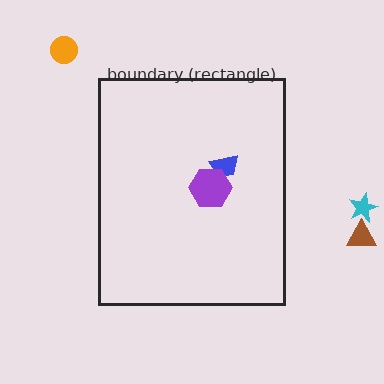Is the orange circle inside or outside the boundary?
Outside.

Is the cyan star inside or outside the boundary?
Outside.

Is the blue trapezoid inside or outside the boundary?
Inside.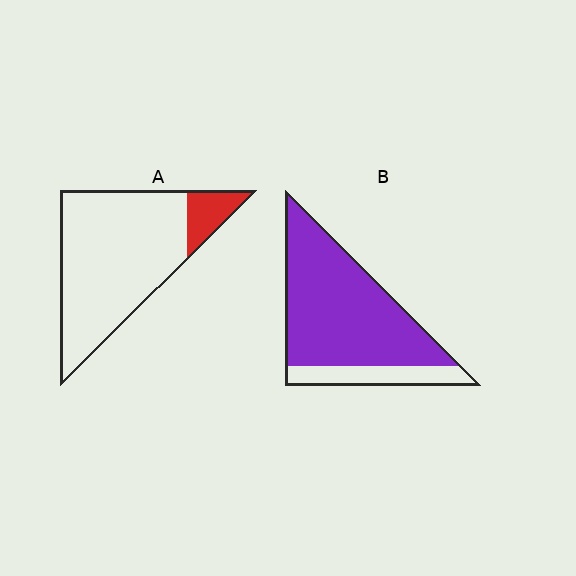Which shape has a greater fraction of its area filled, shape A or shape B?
Shape B.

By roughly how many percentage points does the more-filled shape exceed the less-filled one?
By roughly 70 percentage points (B over A).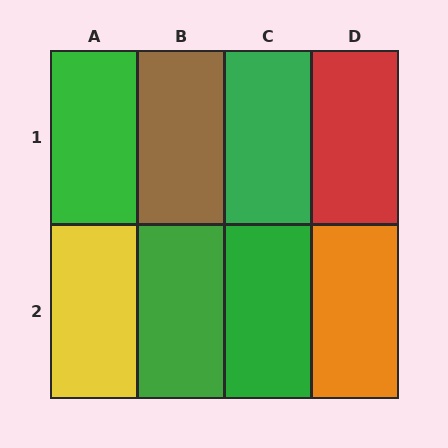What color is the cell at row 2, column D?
Orange.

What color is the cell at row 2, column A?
Yellow.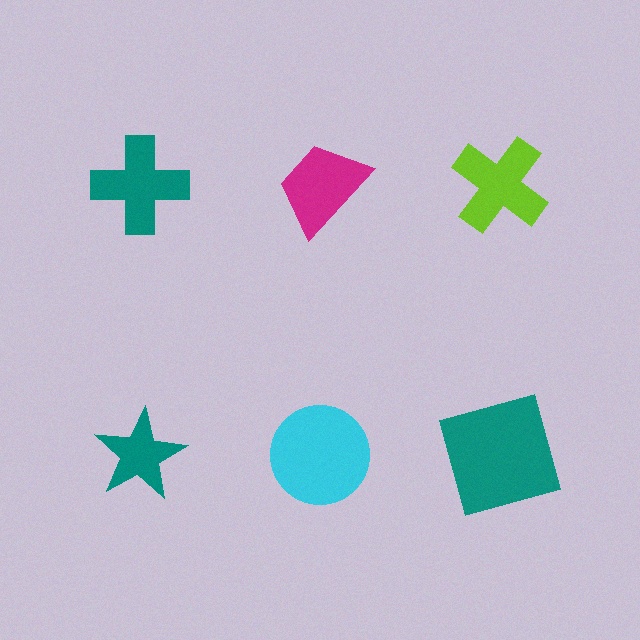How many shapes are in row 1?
3 shapes.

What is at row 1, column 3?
A lime cross.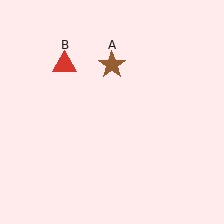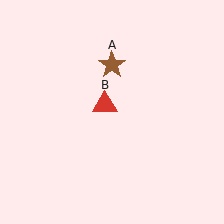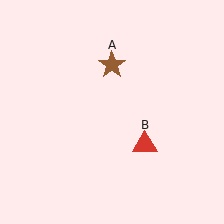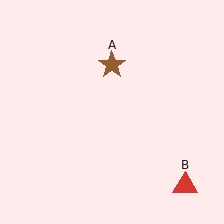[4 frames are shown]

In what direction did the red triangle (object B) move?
The red triangle (object B) moved down and to the right.